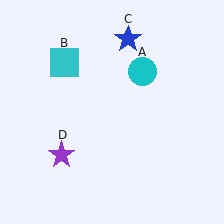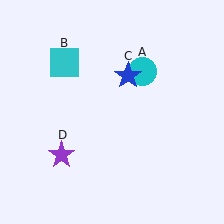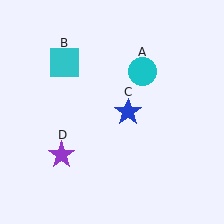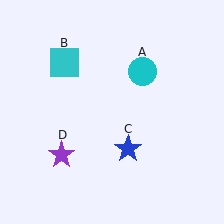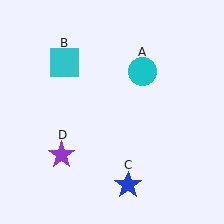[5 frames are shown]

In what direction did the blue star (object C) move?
The blue star (object C) moved down.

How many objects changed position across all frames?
1 object changed position: blue star (object C).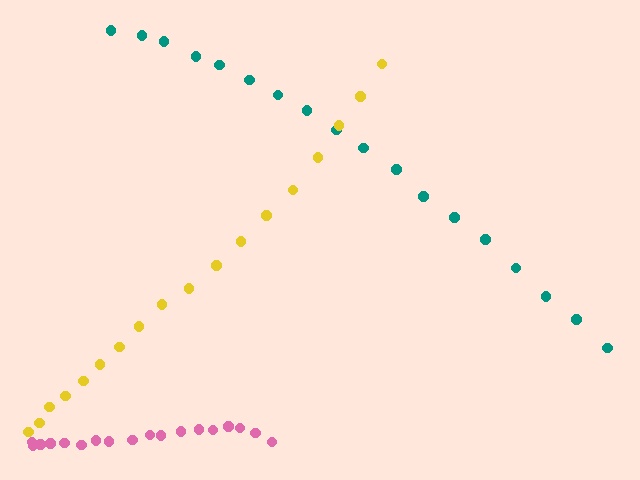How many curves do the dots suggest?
There are 3 distinct paths.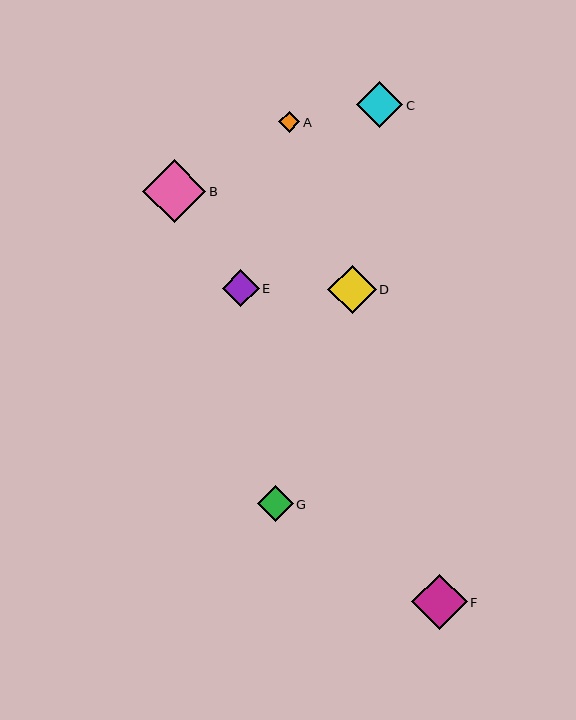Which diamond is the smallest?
Diamond A is the smallest with a size of approximately 21 pixels.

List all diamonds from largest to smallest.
From largest to smallest: B, F, D, C, E, G, A.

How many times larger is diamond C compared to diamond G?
Diamond C is approximately 1.3 times the size of diamond G.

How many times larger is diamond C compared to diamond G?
Diamond C is approximately 1.3 times the size of diamond G.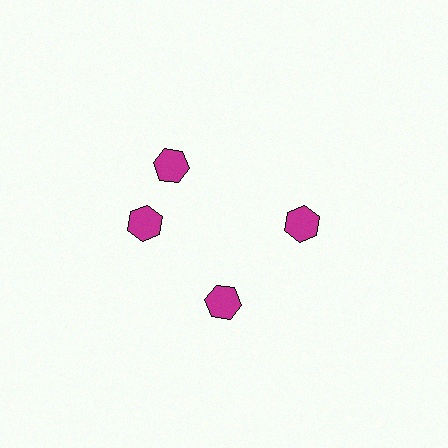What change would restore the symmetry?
The symmetry would be restored by rotating it back into even spacing with its neighbors so that all 4 hexagons sit at equal angles and equal distance from the center.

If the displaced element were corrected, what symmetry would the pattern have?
It would have 4-fold rotational symmetry — the pattern would map onto itself every 90 degrees.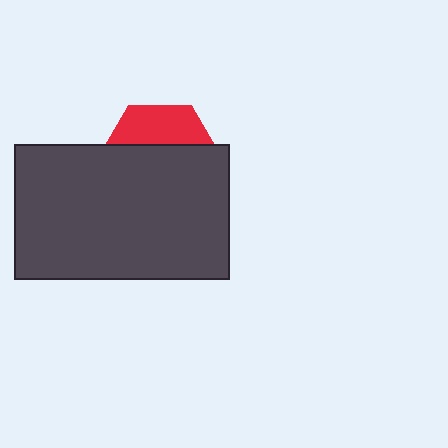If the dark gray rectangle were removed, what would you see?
You would see the complete red hexagon.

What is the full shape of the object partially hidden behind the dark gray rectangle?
The partially hidden object is a red hexagon.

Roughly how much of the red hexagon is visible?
A small part of it is visible (roughly 31%).